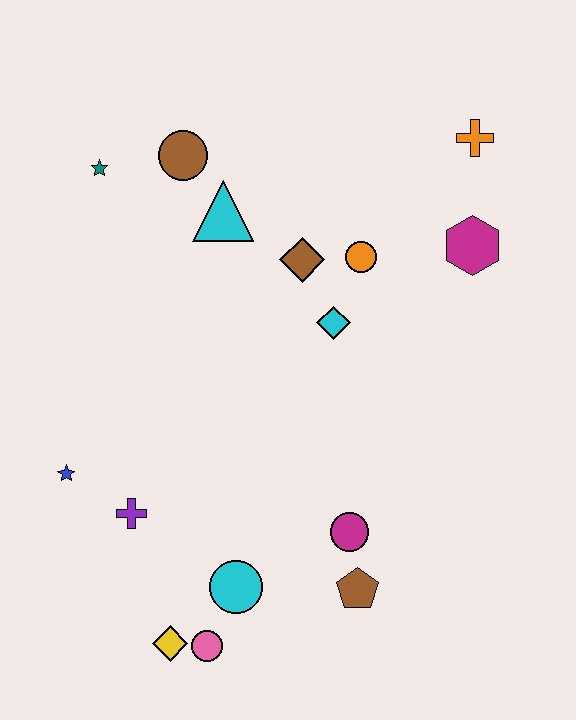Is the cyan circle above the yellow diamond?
Yes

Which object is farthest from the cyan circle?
The orange cross is farthest from the cyan circle.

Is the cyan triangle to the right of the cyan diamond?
No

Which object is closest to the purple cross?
The blue star is closest to the purple cross.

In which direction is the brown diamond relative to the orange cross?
The brown diamond is to the left of the orange cross.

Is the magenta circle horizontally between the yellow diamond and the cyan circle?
No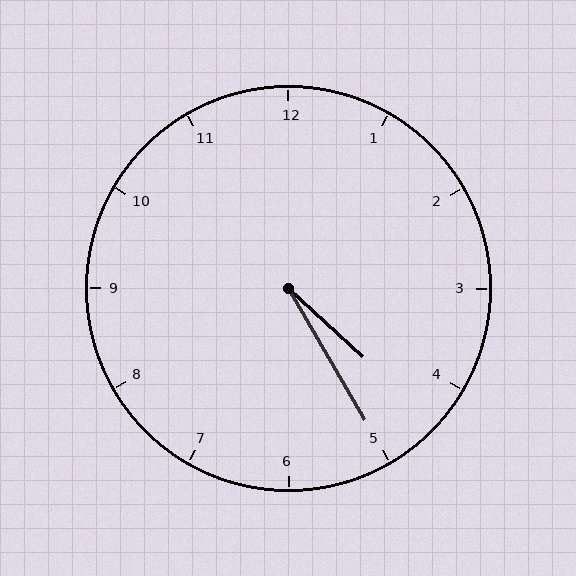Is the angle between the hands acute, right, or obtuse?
It is acute.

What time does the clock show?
4:25.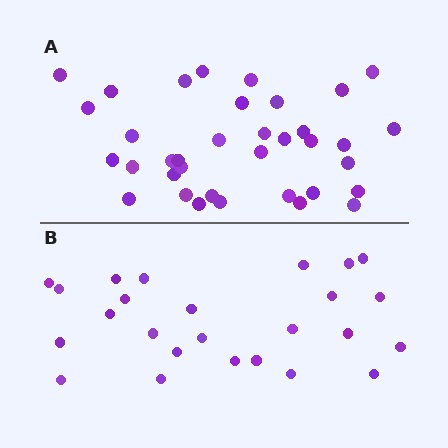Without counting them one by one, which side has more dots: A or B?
Region A (the top region) has more dots.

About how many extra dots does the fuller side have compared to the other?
Region A has roughly 12 or so more dots than region B.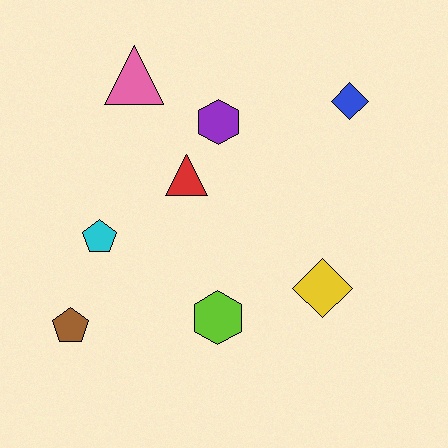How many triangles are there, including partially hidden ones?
There are 2 triangles.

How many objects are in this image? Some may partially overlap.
There are 8 objects.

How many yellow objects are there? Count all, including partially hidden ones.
There is 1 yellow object.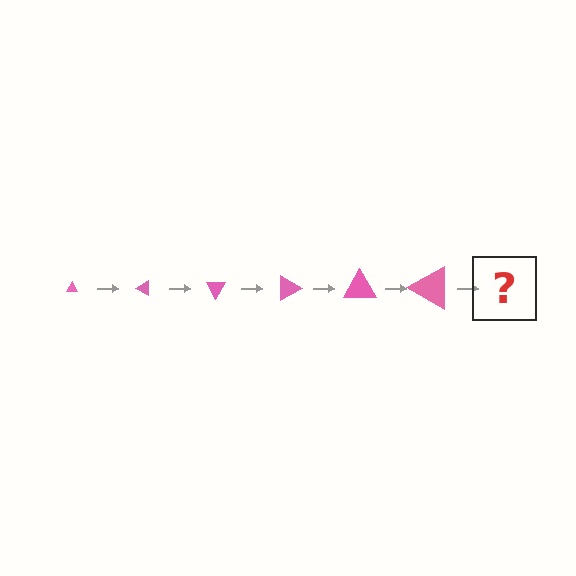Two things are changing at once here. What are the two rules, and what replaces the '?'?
The two rules are that the triangle grows larger each step and it rotates 30 degrees each step. The '?' should be a triangle, larger than the previous one and rotated 180 degrees from the start.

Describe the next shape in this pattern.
It should be a triangle, larger than the previous one and rotated 180 degrees from the start.